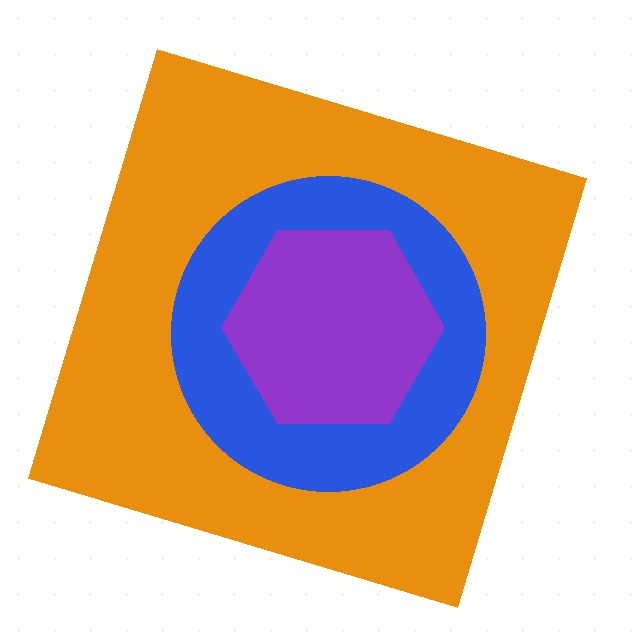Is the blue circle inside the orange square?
Yes.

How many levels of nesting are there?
3.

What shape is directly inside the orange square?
The blue circle.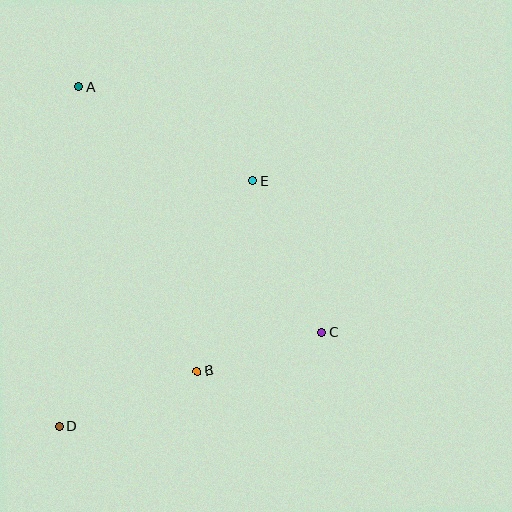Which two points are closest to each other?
Points B and C are closest to each other.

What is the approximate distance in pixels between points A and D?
The distance between A and D is approximately 340 pixels.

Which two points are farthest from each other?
Points A and C are farthest from each other.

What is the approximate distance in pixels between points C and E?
The distance between C and E is approximately 166 pixels.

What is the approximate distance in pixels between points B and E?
The distance between B and E is approximately 198 pixels.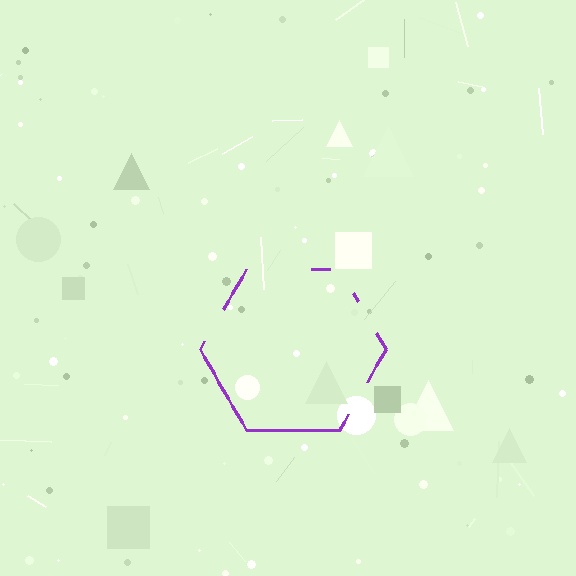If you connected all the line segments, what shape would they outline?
They would outline a hexagon.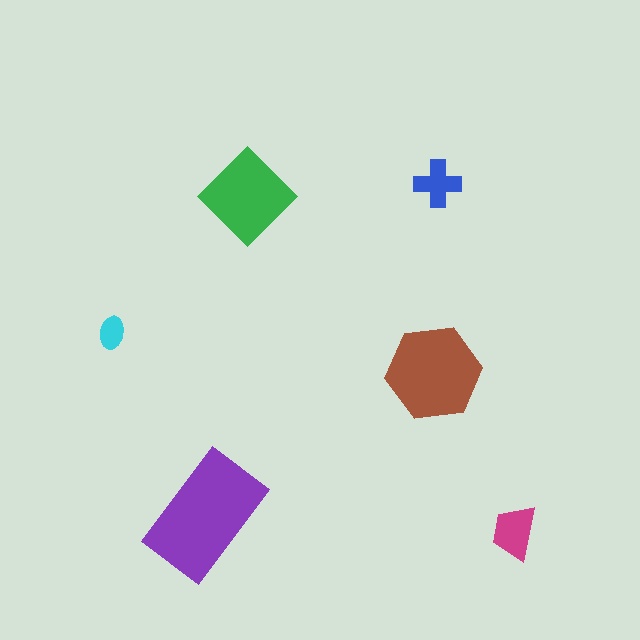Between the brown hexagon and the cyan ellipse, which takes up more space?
The brown hexagon.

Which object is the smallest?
The cyan ellipse.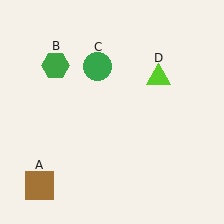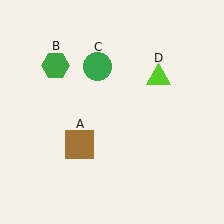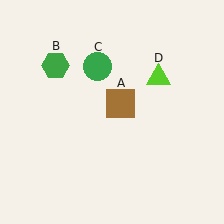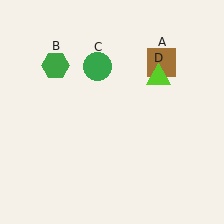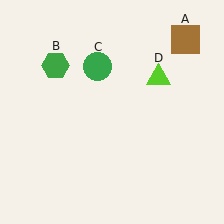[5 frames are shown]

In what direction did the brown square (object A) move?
The brown square (object A) moved up and to the right.